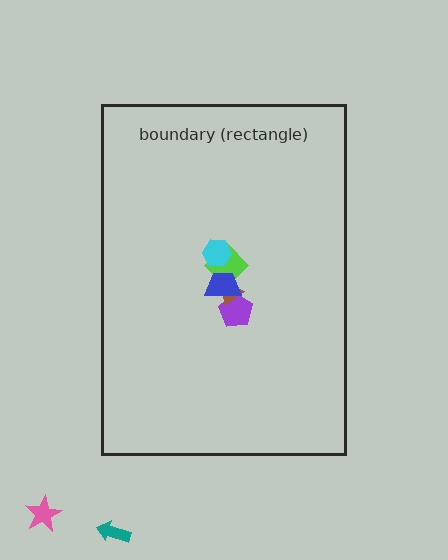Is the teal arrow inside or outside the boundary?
Outside.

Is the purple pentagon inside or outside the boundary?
Inside.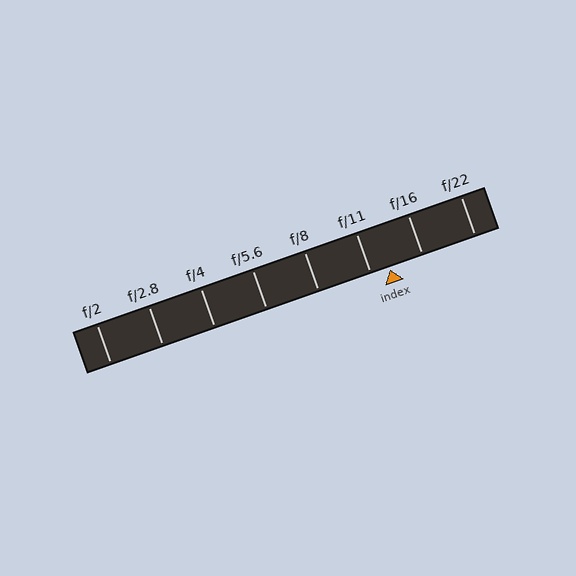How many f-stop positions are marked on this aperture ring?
There are 8 f-stop positions marked.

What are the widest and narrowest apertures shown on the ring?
The widest aperture shown is f/2 and the narrowest is f/22.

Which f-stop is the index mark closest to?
The index mark is closest to f/11.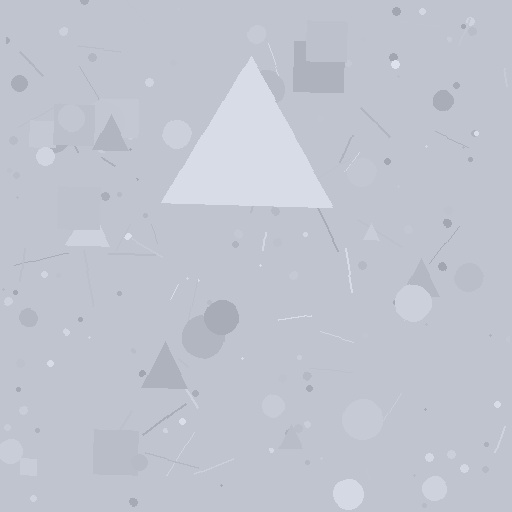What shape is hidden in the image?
A triangle is hidden in the image.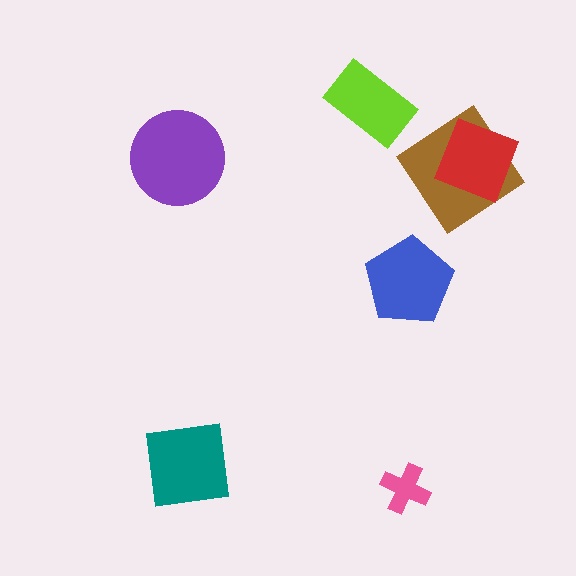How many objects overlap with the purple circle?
0 objects overlap with the purple circle.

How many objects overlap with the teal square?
0 objects overlap with the teal square.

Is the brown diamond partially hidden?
Yes, it is partially covered by another shape.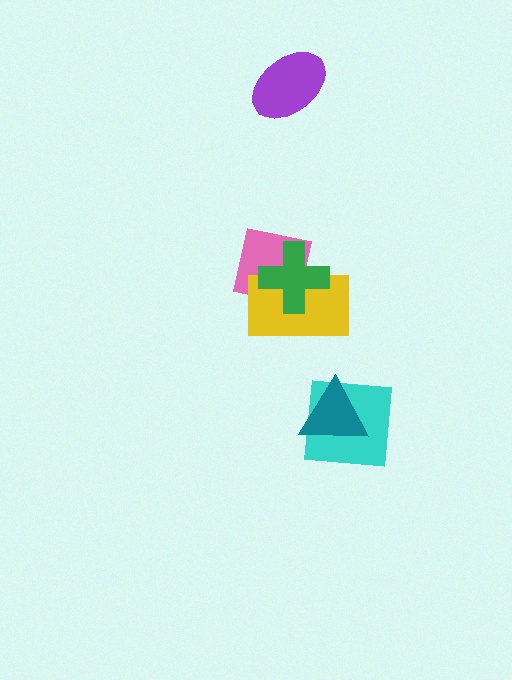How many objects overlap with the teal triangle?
1 object overlaps with the teal triangle.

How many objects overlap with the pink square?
2 objects overlap with the pink square.